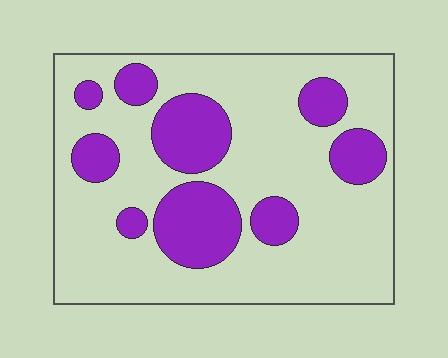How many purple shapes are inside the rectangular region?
9.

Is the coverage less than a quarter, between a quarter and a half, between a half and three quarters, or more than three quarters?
Between a quarter and a half.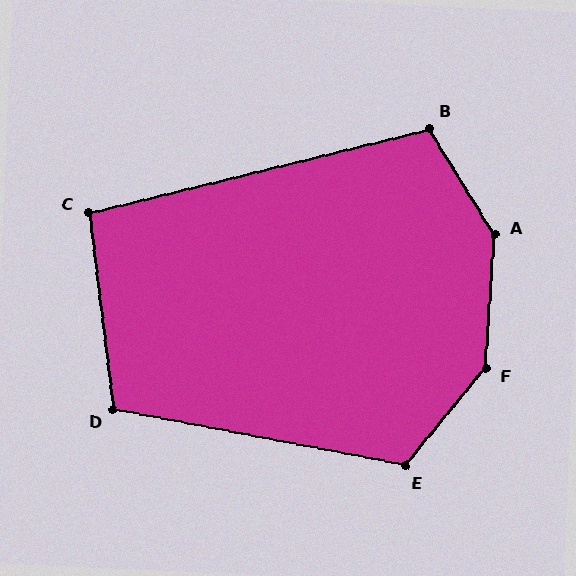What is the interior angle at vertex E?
Approximately 118 degrees (obtuse).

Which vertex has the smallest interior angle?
C, at approximately 97 degrees.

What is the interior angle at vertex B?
Approximately 108 degrees (obtuse).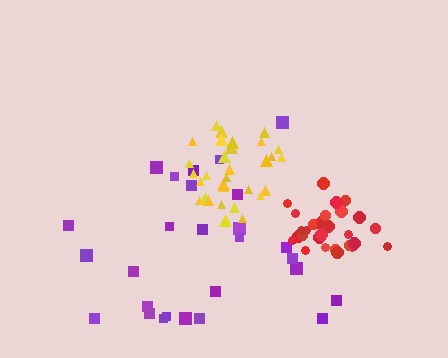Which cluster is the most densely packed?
Red.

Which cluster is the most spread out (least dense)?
Purple.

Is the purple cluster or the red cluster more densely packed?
Red.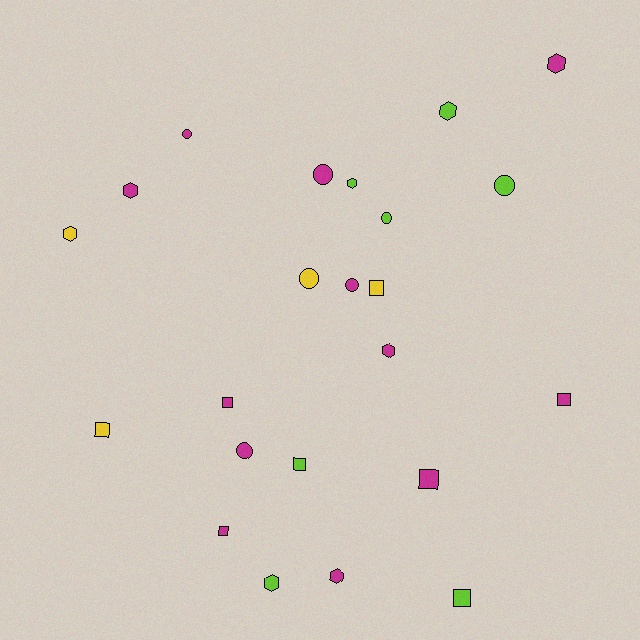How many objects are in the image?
There are 23 objects.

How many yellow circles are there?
There is 1 yellow circle.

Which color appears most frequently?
Magenta, with 12 objects.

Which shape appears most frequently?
Square, with 8 objects.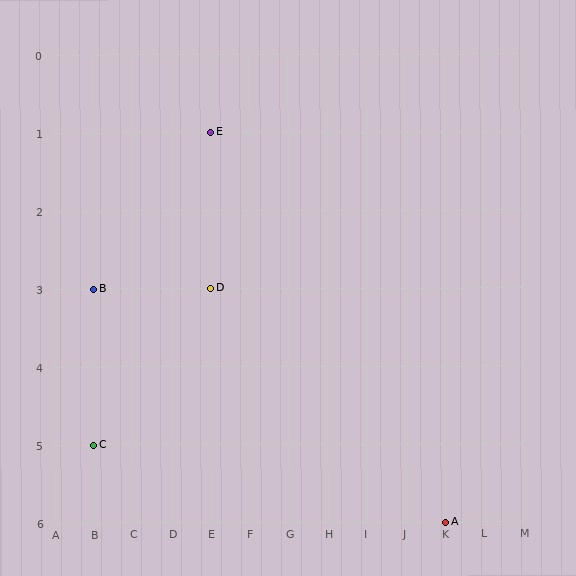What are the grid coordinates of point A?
Point A is at grid coordinates (K, 6).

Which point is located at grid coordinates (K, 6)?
Point A is at (K, 6).